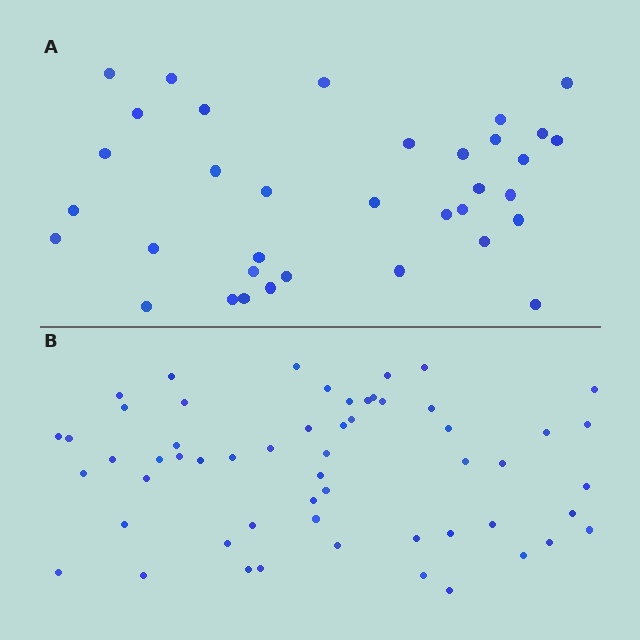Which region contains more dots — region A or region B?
Region B (the bottom region) has more dots.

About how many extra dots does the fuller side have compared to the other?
Region B has approximately 20 more dots than region A.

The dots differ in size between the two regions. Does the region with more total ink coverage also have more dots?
No. Region A has more total ink coverage because its dots are larger, but region B actually contains more individual dots. Total area can be misleading — the number of items is what matters here.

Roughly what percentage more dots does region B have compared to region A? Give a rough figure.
About 60% more.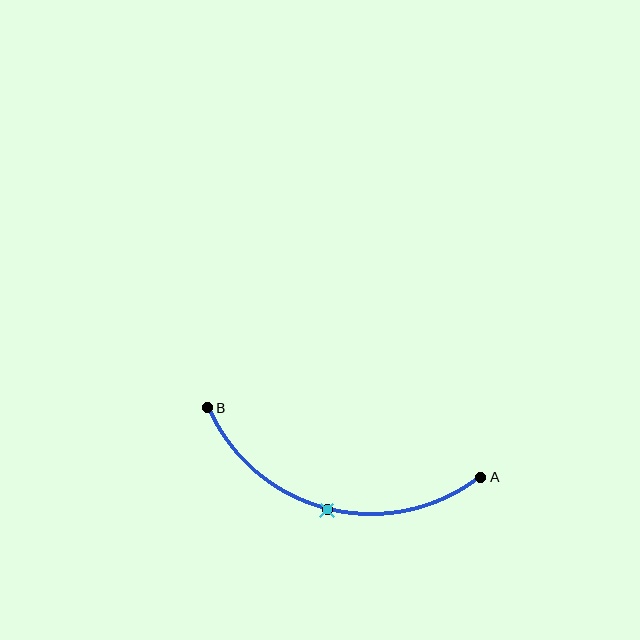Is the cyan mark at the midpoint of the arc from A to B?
Yes. The cyan mark lies on the arc at equal arc-length from both A and B — it is the arc midpoint.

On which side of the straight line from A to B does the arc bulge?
The arc bulges below the straight line connecting A and B.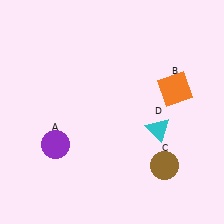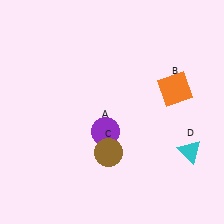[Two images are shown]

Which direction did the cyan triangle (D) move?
The cyan triangle (D) moved right.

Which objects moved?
The objects that moved are: the purple circle (A), the brown circle (C), the cyan triangle (D).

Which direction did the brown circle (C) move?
The brown circle (C) moved left.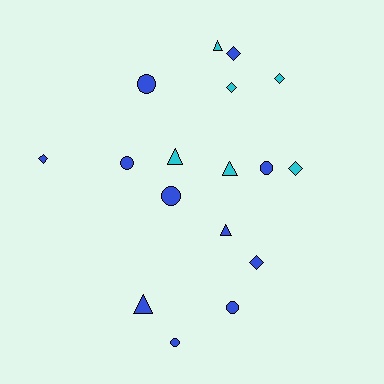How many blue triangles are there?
There are 2 blue triangles.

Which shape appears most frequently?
Diamond, with 6 objects.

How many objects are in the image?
There are 17 objects.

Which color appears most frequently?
Blue, with 11 objects.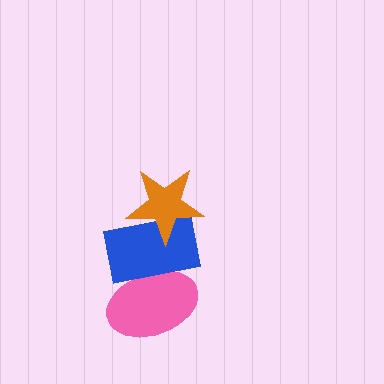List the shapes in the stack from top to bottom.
From top to bottom: the orange star, the blue rectangle, the pink ellipse.